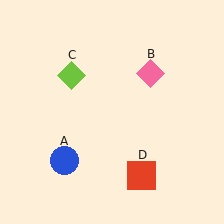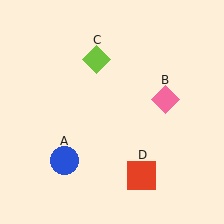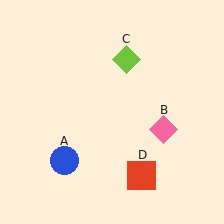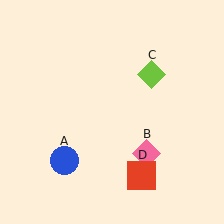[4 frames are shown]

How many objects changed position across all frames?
2 objects changed position: pink diamond (object B), lime diamond (object C).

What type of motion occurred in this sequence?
The pink diamond (object B), lime diamond (object C) rotated clockwise around the center of the scene.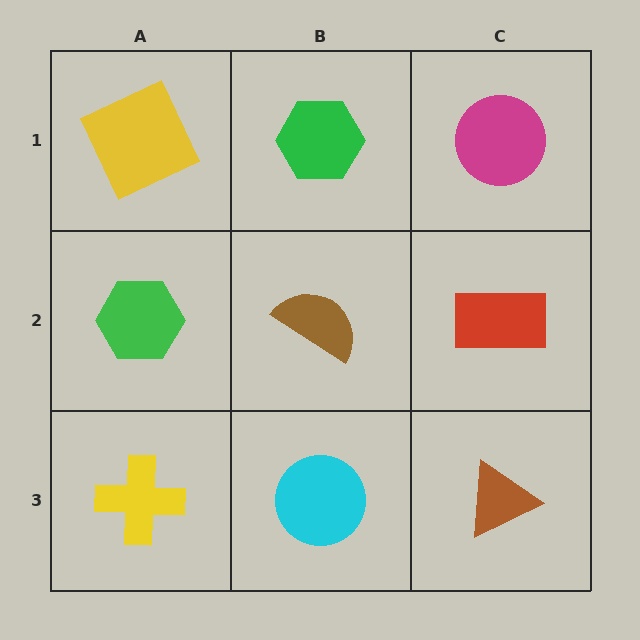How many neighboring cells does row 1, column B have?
3.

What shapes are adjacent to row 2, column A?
A yellow square (row 1, column A), a yellow cross (row 3, column A), a brown semicircle (row 2, column B).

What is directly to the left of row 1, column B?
A yellow square.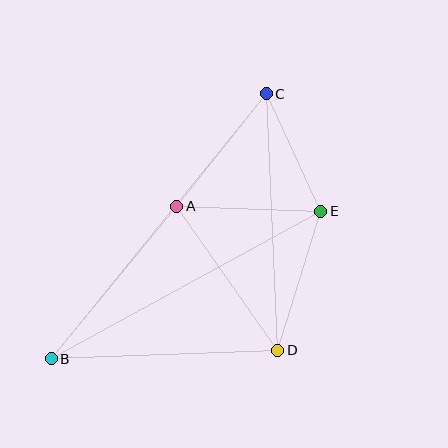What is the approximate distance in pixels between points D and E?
The distance between D and E is approximately 145 pixels.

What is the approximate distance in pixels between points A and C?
The distance between A and C is approximately 143 pixels.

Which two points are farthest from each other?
Points B and C are farthest from each other.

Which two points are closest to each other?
Points C and E are closest to each other.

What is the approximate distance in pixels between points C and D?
The distance between C and D is approximately 257 pixels.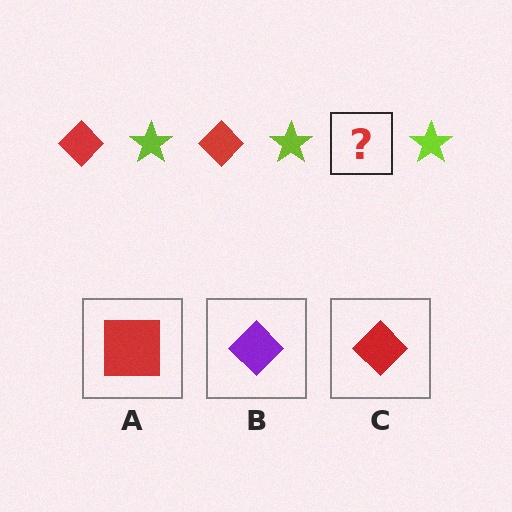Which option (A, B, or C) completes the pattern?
C.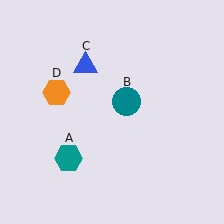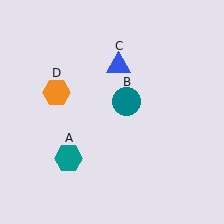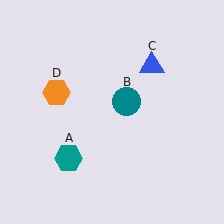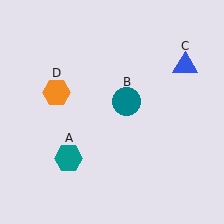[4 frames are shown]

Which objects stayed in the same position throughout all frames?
Teal hexagon (object A) and teal circle (object B) and orange hexagon (object D) remained stationary.